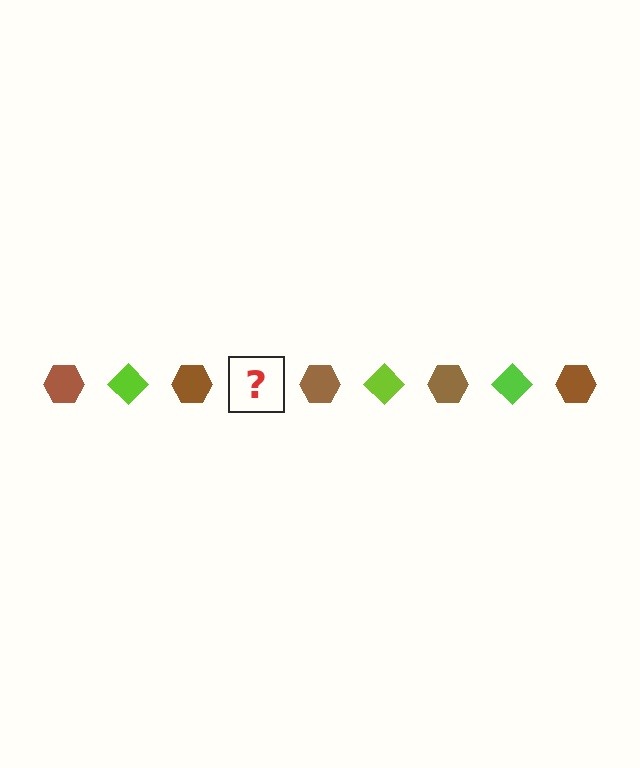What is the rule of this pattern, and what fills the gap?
The rule is that the pattern alternates between brown hexagon and lime diamond. The gap should be filled with a lime diamond.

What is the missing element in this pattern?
The missing element is a lime diamond.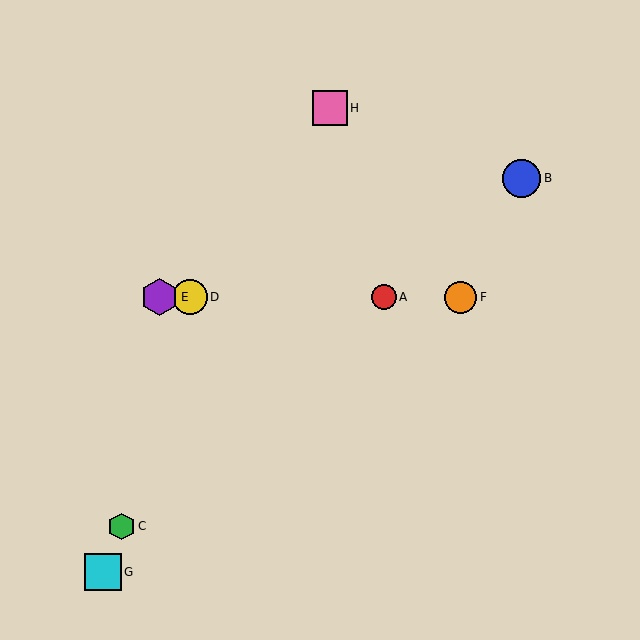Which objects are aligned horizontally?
Objects A, D, E, F are aligned horizontally.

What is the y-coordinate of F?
Object F is at y≈297.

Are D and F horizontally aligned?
Yes, both are at y≈297.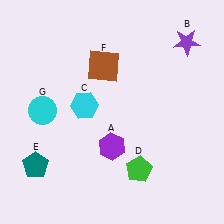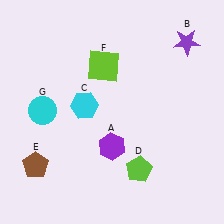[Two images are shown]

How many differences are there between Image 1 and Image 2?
There are 3 differences between the two images.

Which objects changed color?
D changed from green to lime. E changed from teal to brown. F changed from brown to lime.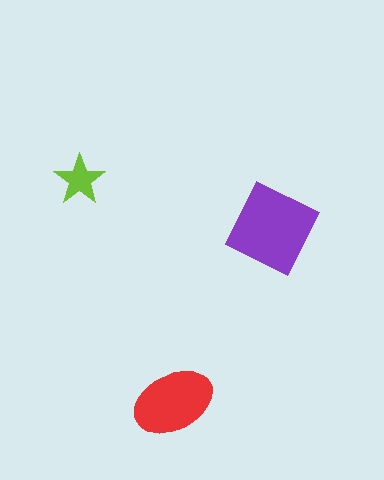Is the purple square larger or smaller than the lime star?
Larger.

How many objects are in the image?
There are 3 objects in the image.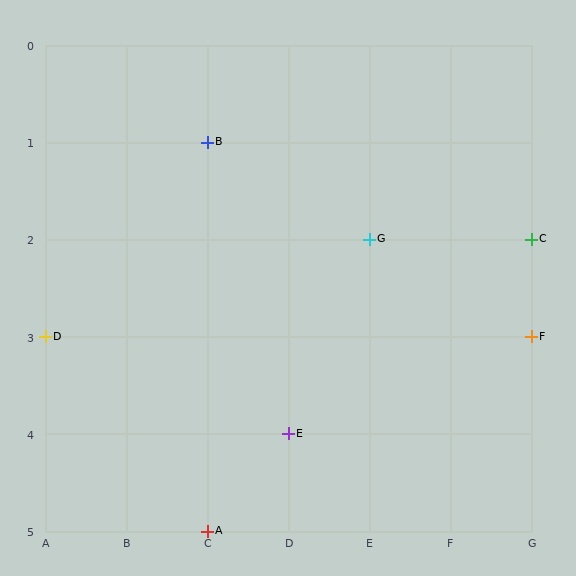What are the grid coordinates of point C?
Point C is at grid coordinates (G, 2).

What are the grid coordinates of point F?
Point F is at grid coordinates (G, 3).